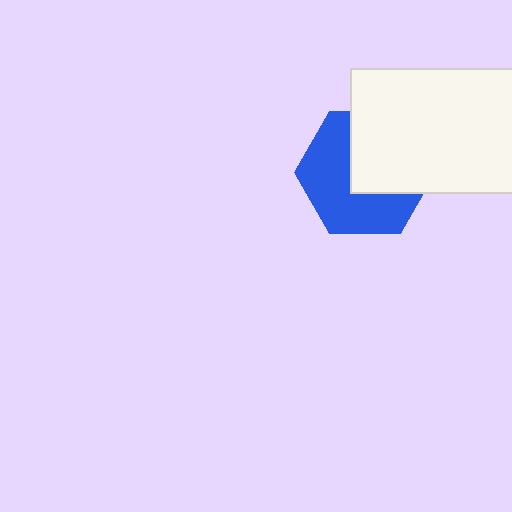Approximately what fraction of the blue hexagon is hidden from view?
Roughly 45% of the blue hexagon is hidden behind the white rectangle.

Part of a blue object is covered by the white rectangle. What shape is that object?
It is a hexagon.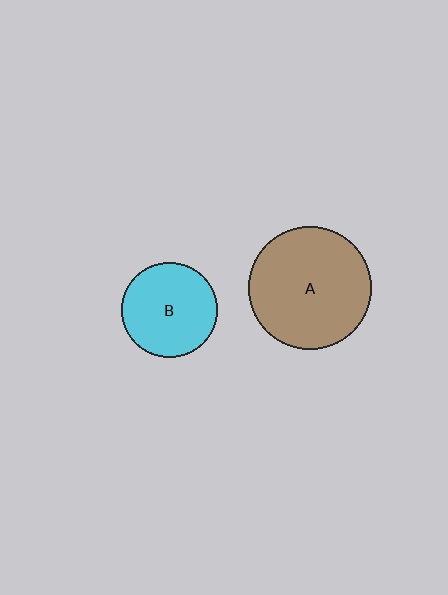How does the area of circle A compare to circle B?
Approximately 1.7 times.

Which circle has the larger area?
Circle A (brown).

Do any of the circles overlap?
No, none of the circles overlap.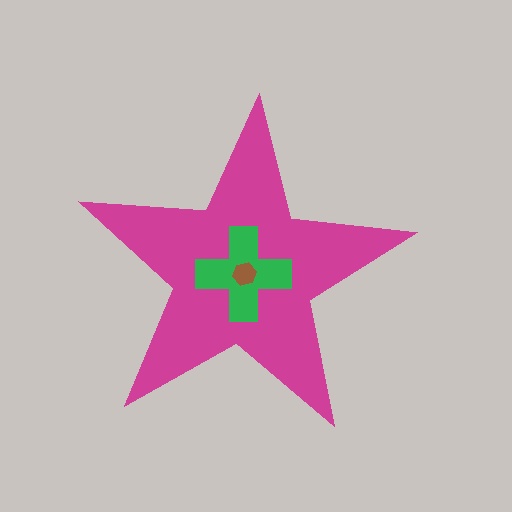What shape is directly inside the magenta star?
The green cross.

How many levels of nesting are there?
3.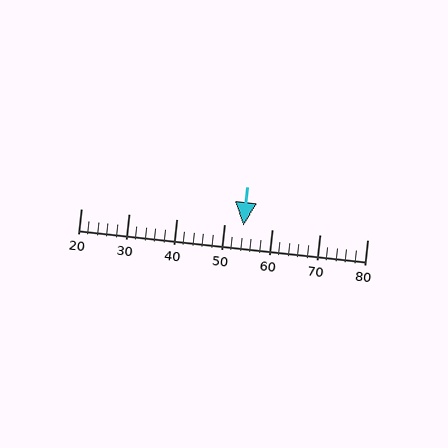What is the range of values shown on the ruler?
The ruler shows values from 20 to 80.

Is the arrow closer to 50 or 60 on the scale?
The arrow is closer to 50.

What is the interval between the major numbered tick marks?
The major tick marks are spaced 10 units apart.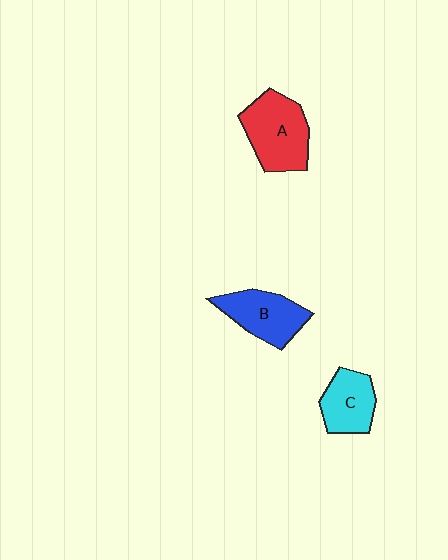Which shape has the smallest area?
Shape C (cyan).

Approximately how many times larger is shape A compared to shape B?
Approximately 1.2 times.